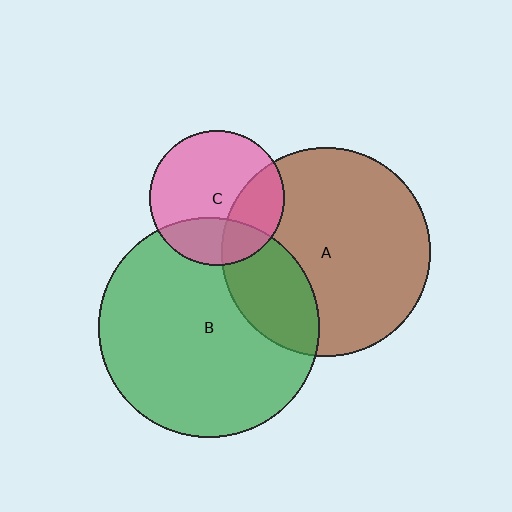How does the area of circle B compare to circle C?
Approximately 2.7 times.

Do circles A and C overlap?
Yes.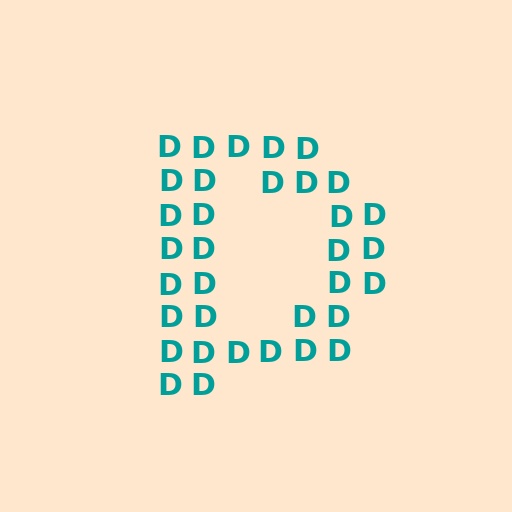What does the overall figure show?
The overall figure shows the letter D.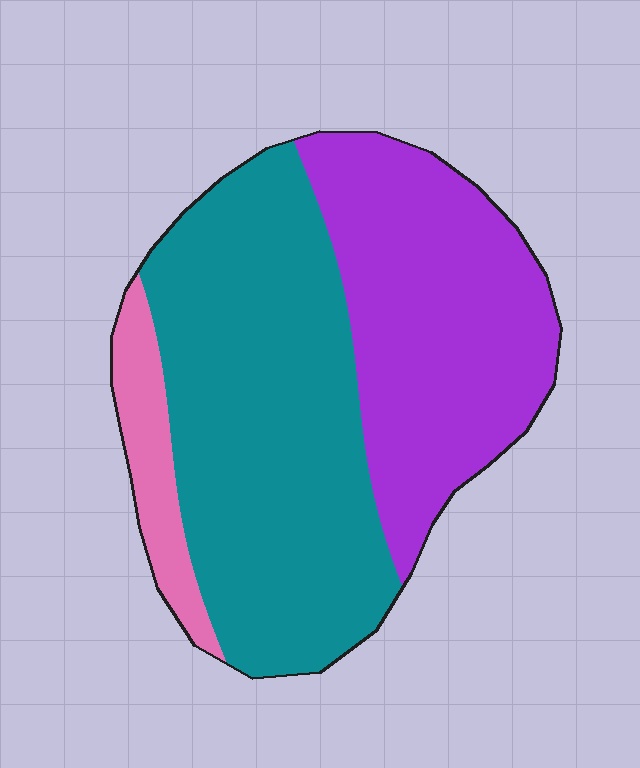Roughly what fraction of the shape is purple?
Purple covers roughly 40% of the shape.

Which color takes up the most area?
Teal, at roughly 55%.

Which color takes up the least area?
Pink, at roughly 10%.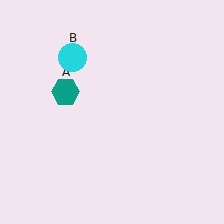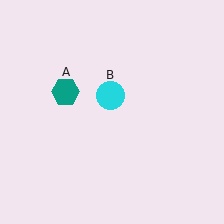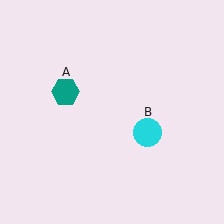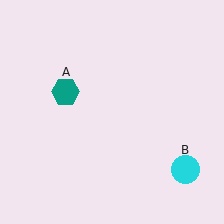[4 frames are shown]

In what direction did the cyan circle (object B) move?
The cyan circle (object B) moved down and to the right.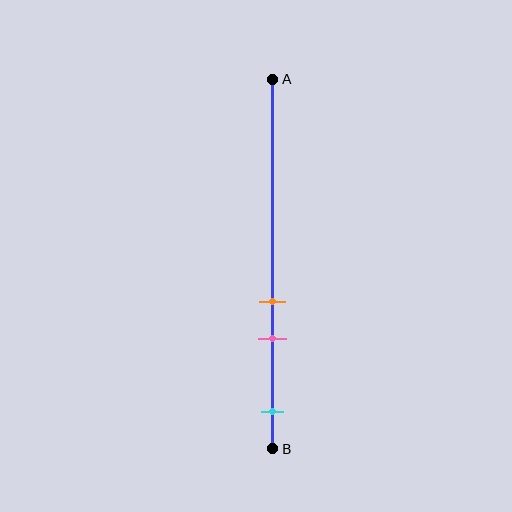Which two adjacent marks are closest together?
The orange and pink marks are the closest adjacent pair.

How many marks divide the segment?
There are 3 marks dividing the segment.